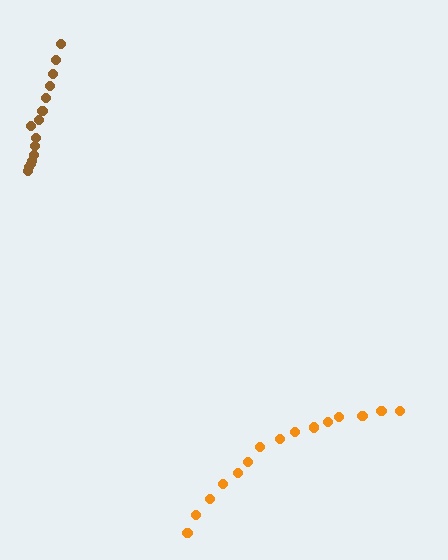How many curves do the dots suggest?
There are 2 distinct paths.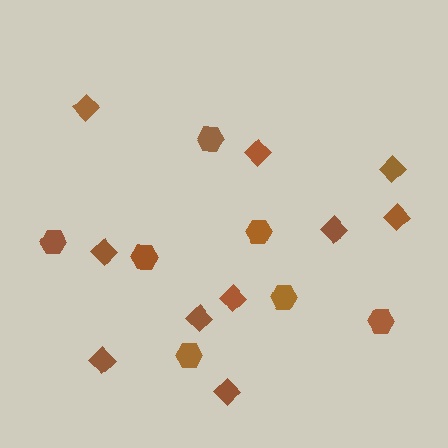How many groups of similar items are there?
There are 2 groups: one group of hexagons (7) and one group of diamonds (10).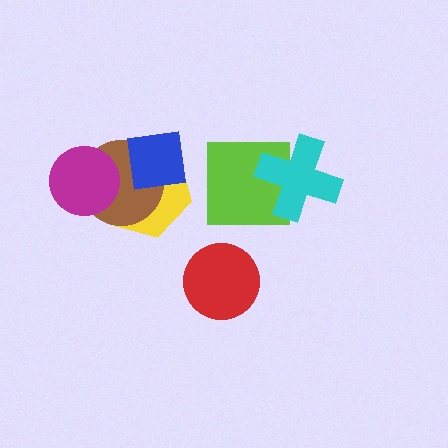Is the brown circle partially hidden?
Yes, it is partially covered by another shape.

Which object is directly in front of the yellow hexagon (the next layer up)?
The brown circle is directly in front of the yellow hexagon.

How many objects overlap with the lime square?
1 object overlaps with the lime square.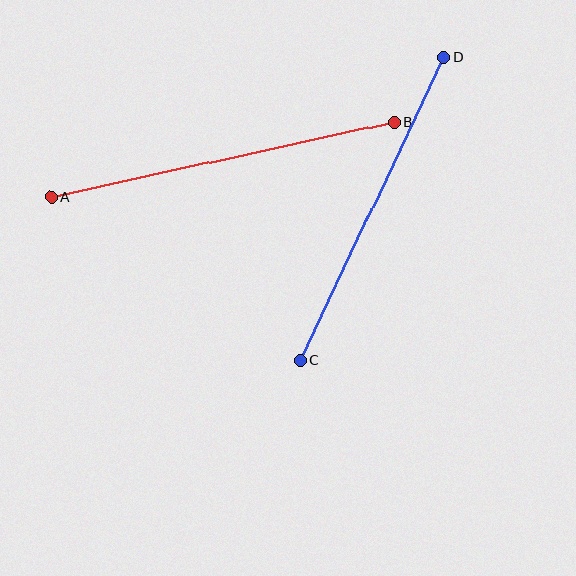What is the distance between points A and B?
The distance is approximately 351 pixels.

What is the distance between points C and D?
The distance is approximately 336 pixels.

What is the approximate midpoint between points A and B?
The midpoint is at approximately (223, 159) pixels.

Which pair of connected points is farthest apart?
Points A and B are farthest apart.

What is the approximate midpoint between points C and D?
The midpoint is at approximately (372, 209) pixels.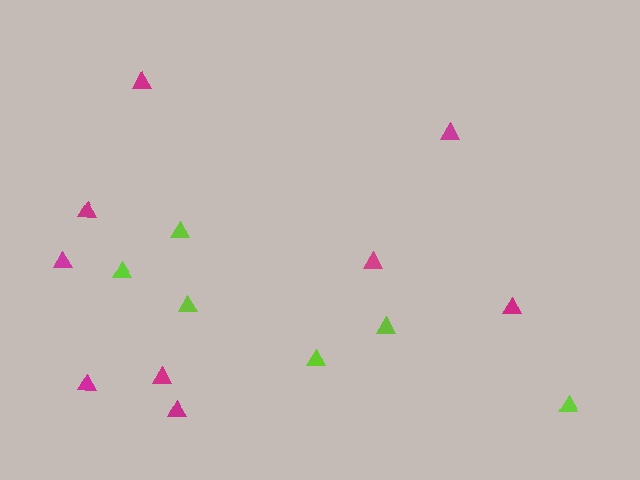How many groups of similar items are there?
There are 2 groups: one group of magenta triangles (9) and one group of lime triangles (6).